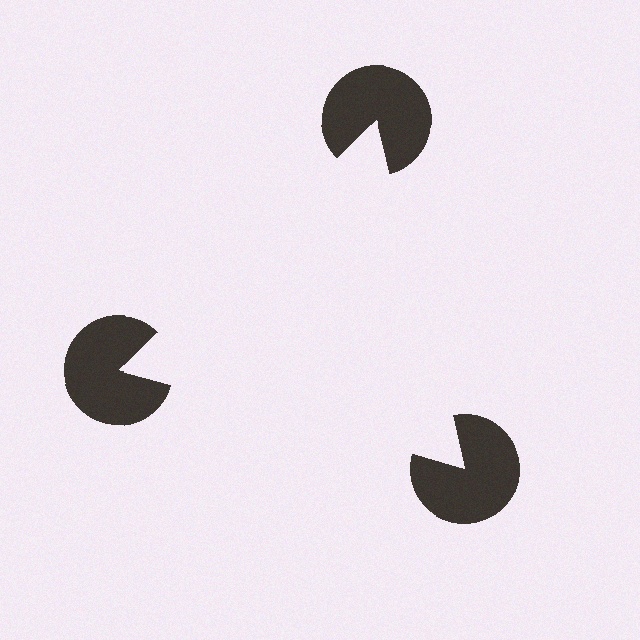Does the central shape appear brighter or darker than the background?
It typically appears slightly brighter than the background, even though no actual brightness change is drawn.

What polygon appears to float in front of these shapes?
An illusory triangle — its edges are inferred from the aligned wedge cuts in the pac-man discs, not physically drawn.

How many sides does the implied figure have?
3 sides.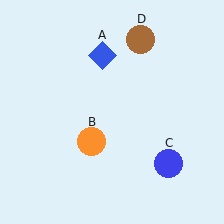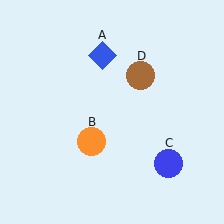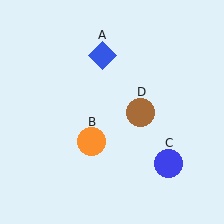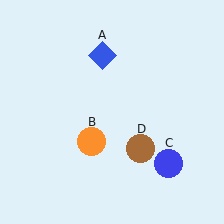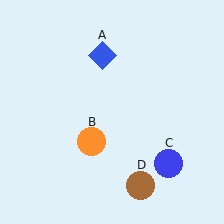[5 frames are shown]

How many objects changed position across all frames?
1 object changed position: brown circle (object D).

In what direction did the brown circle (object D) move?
The brown circle (object D) moved down.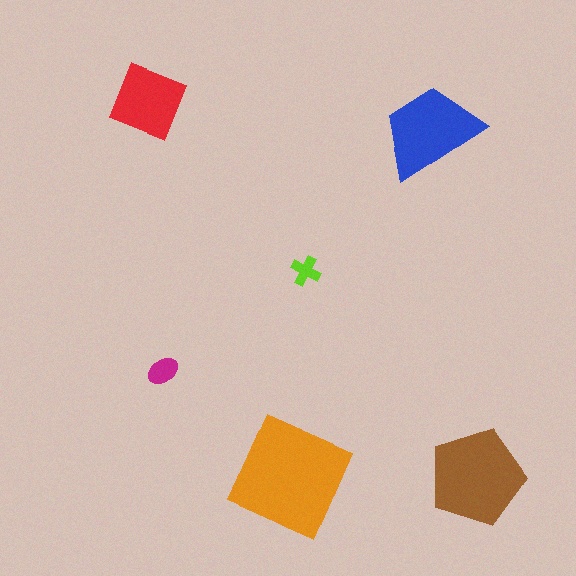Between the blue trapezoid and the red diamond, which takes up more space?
The blue trapezoid.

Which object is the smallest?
The lime cross.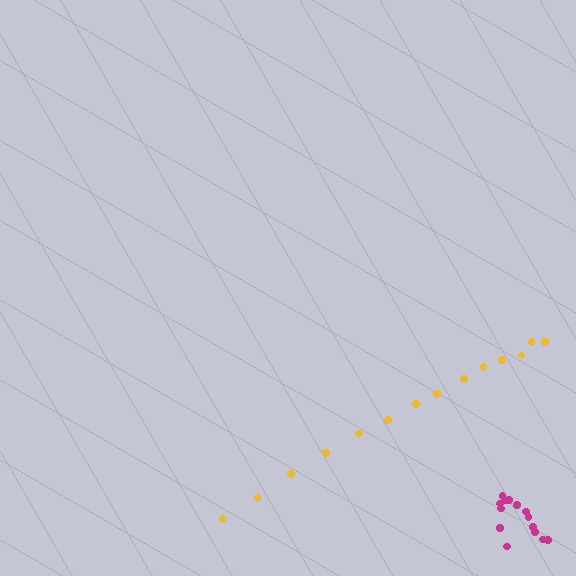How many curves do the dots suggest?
There are 2 distinct paths.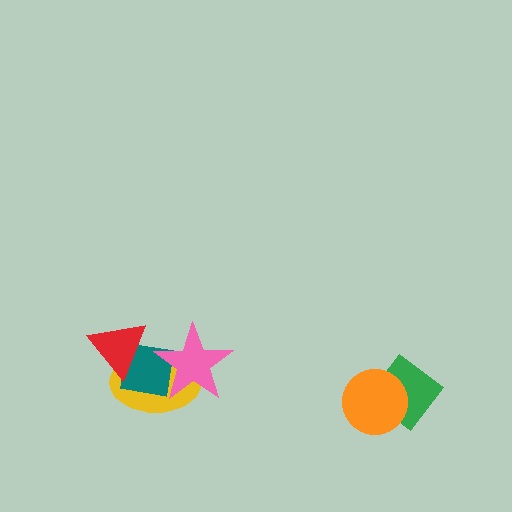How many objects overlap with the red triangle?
2 objects overlap with the red triangle.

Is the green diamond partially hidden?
Yes, it is partially covered by another shape.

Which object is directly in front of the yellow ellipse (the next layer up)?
The teal square is directly in front of the yellow ellipse.